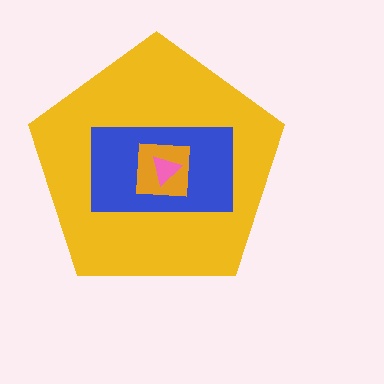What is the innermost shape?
The pink triangle.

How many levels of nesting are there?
4.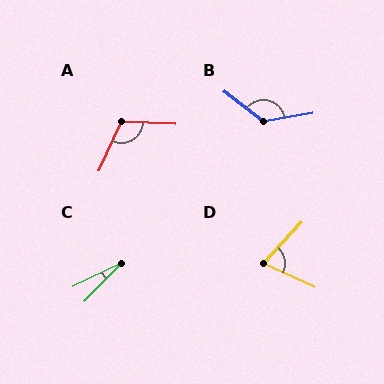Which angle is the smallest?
C, at approximately 20 degrees.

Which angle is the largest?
B, at approximately 132 degrees.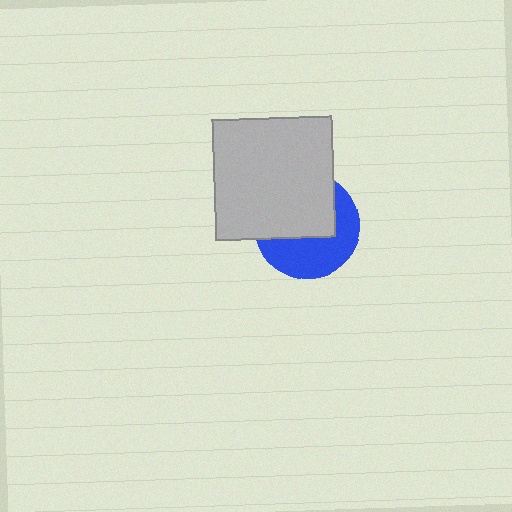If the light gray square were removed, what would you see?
You would see the complete blue circle.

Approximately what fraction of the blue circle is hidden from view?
Roughly 52% of the blue circle is hidden behind the light gray square.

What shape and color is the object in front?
The object in front is a light gray square.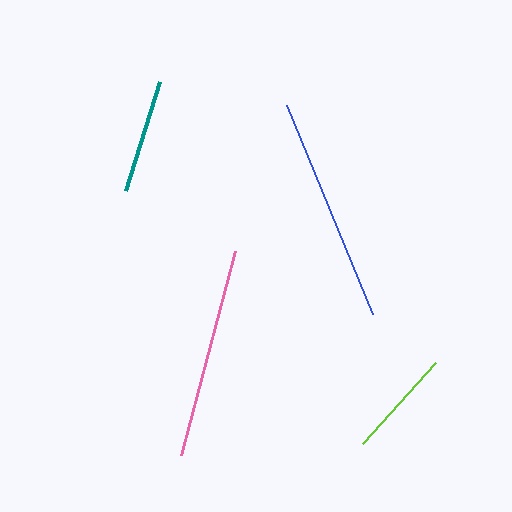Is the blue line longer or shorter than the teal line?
The blue line is longer than the teal line.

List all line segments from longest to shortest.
From longest to shortest: blue, pink, teal, lime.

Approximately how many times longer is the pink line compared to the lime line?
The pink line is approximately 1.9 times the length of the lime line.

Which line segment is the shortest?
The lime line is the shortest at approximately 109 pixels.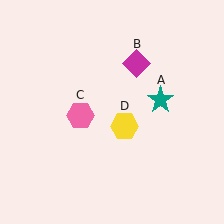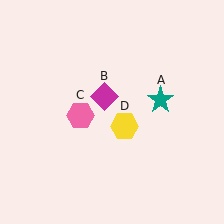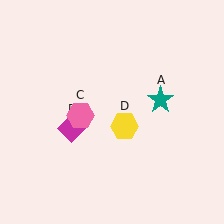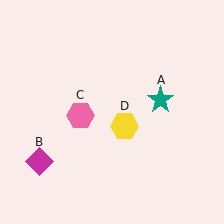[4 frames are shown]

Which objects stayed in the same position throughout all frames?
Teal star (object A) and pink hexagon (object C) and yellow hexagon (object D) remained stationary.